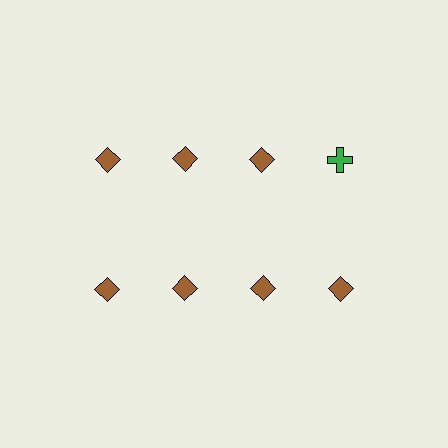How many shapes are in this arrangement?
There are 8 shapes arranged in a grid pattern.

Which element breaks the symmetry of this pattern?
The green cross in the top row, second from right column breaks the symmetry. All other shapes are brown diamonds.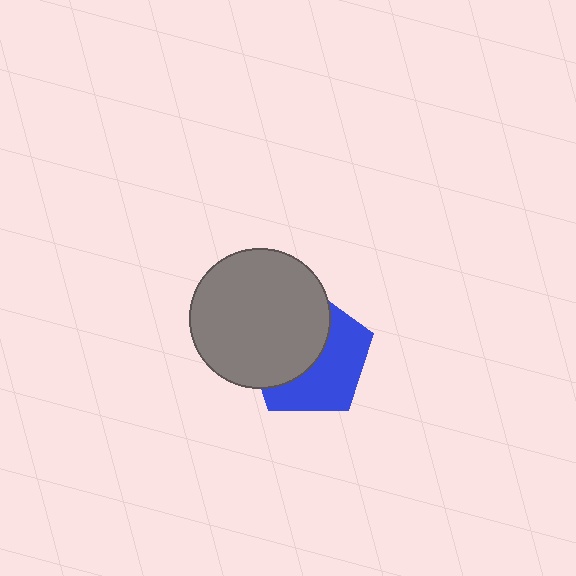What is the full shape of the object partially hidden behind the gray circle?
The partially hidden object is a blue pentagon.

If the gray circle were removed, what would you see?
You would see the complete blue pentagon.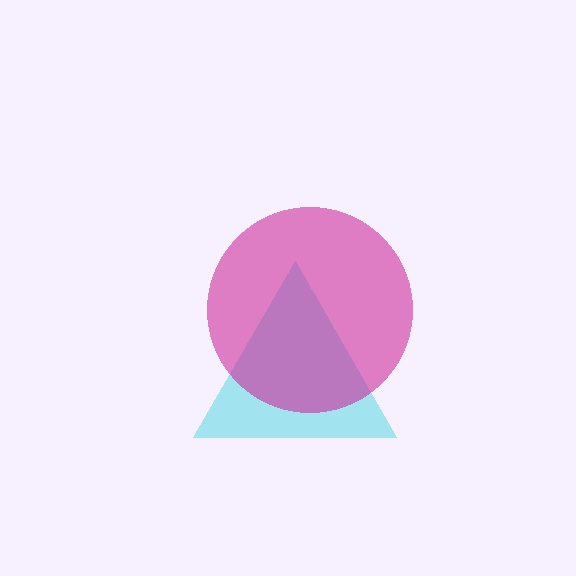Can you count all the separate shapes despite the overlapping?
Yes, there are 2 separate shapes.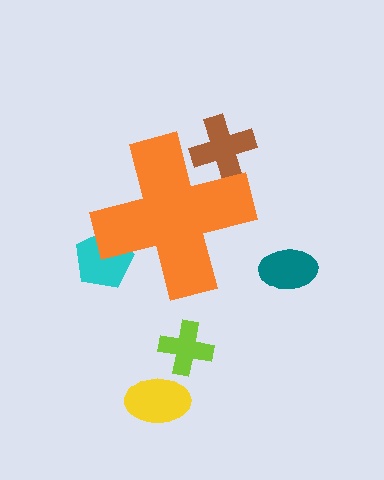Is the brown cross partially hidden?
Yes, the brown cross is partially hidden behind the orange cross.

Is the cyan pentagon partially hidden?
Yes, the cyan pentagon is partially hidden behind the orange cross.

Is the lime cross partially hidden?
No, the lime cross is fully visible.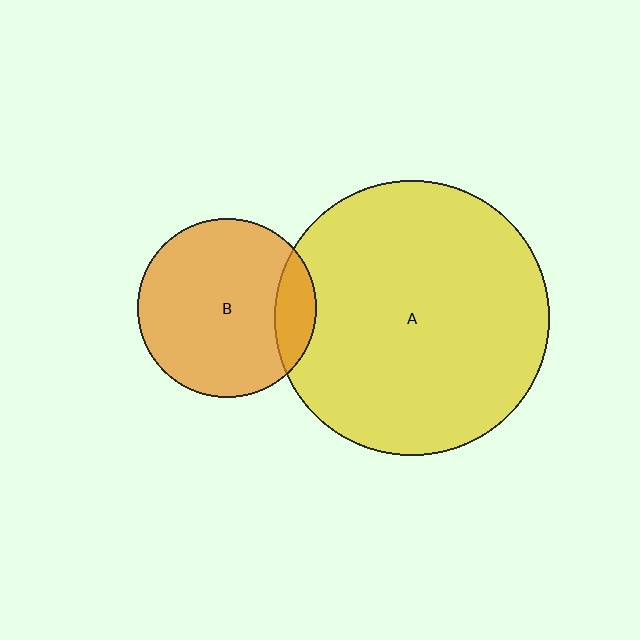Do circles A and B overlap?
Yes.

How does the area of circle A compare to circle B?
Approximately 2.4 times.